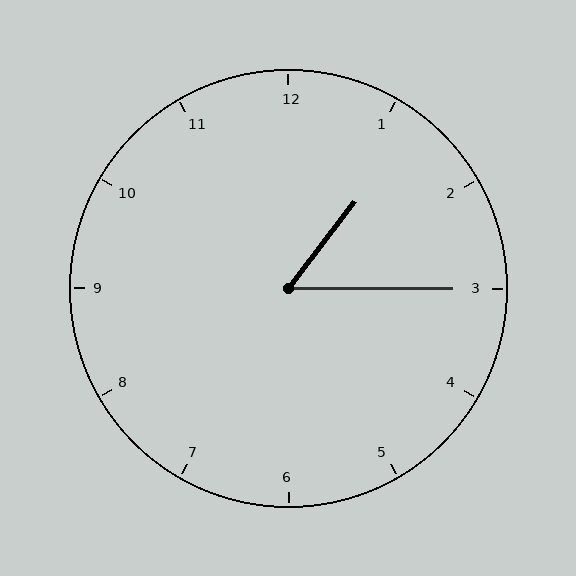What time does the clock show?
1:15.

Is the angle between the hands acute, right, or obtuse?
It is acute.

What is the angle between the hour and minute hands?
Approximately 52 degrees.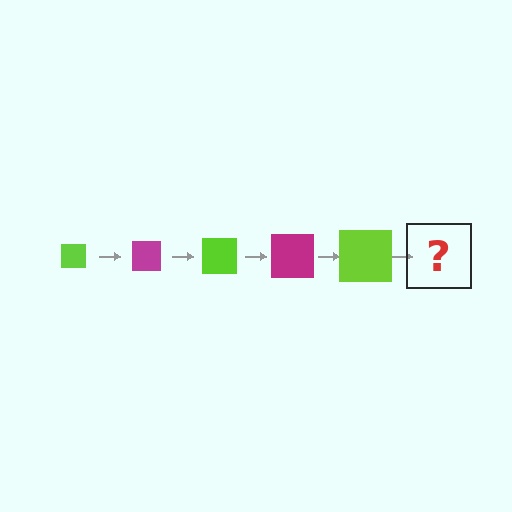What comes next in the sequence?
The next element should be a magenta square, larger than the previous one.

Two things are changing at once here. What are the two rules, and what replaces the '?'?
The two rules are that the square grows larger each step and the color cycles through lime and magenta. The '?' should be a magenta square, larger than the previous one.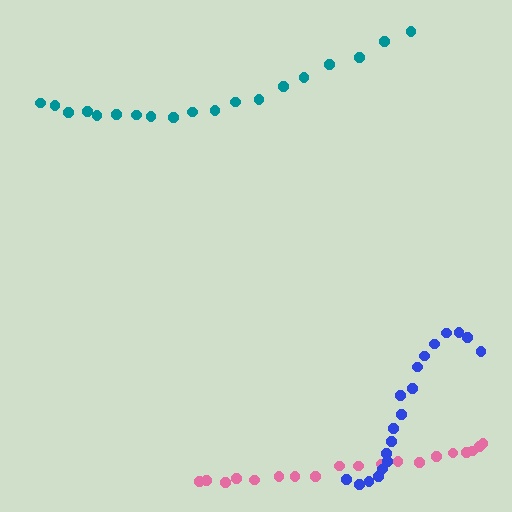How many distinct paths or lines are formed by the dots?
There are 3 distinct paths.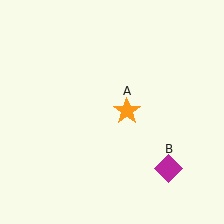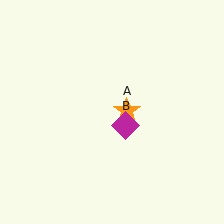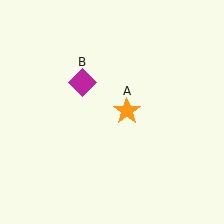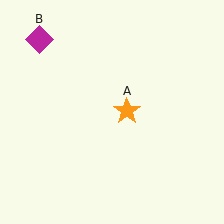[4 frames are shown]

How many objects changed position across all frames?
1 object changed position: magenta diamond (object B).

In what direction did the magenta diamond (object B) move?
The magenta diamond (object B) moved up and to the left.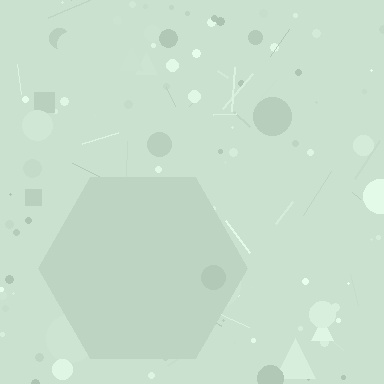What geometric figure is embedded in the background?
A hexagon is embedded in the background.